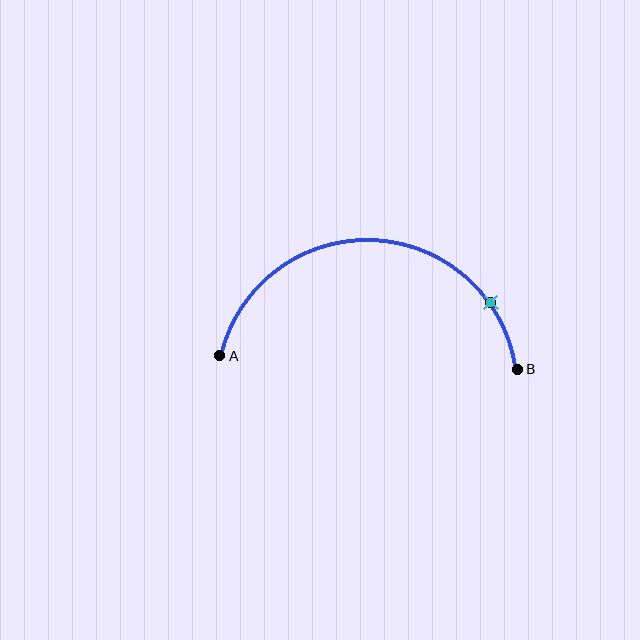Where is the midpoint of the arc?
The arc midpoint is the point on the curve farthest from the straight line joining A and B. It sits above that line.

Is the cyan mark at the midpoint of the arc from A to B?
No. The cyan mark lies on the arc but is closer to endpoint B. The arc midpoint would be at the point on the curve equidistant along the arc from both A and B.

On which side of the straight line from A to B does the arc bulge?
The arc bulges above the straight line connecting A and B.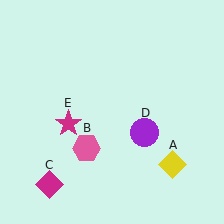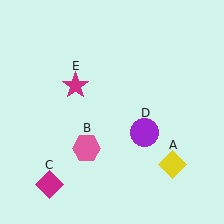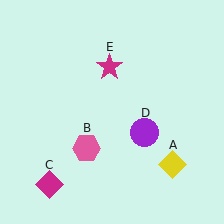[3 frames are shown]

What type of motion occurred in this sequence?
The magenta star (object E) rotated clockwise around the center of the scene.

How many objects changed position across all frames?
1 object changed position: magenta star (object E).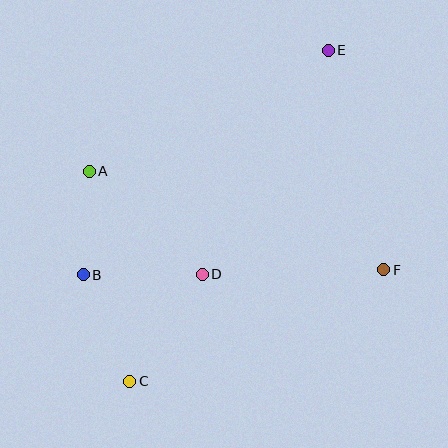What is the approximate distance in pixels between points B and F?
The distance between B and F is approximately 300 pixels.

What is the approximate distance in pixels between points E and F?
The distance between E and F is approximately 227 pixels.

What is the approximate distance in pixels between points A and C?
The distance between A and C is approximately 214 pixels.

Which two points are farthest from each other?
Points C and E are farthest from each other.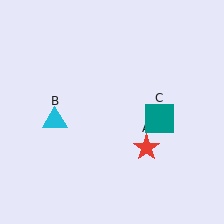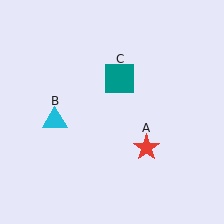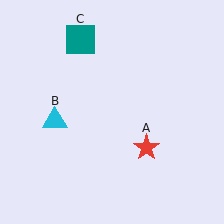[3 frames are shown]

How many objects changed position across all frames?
1 object changed position: teal square (object C).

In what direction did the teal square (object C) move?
The teal square (object C) moved up and to the left.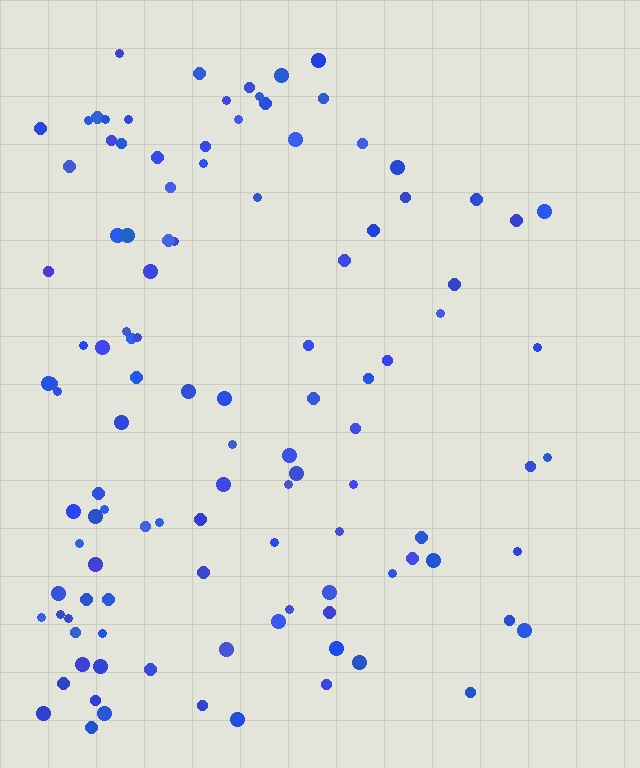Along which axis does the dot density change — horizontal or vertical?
Horizontal.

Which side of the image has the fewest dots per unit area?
The right.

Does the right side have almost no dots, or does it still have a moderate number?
Still a moderate number, just noticeably fewer than the left.